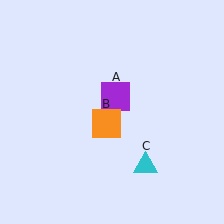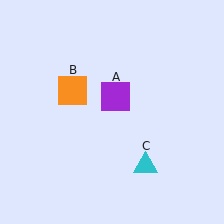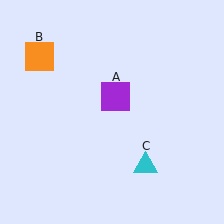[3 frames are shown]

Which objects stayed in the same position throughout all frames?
Purple square (object A) and cyan triangle (object C) remained stationary.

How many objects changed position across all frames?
1 object changed position: orange square (object B).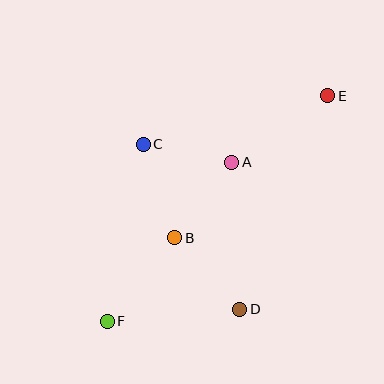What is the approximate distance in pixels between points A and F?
The distance between A and F is approximately 202 pixels.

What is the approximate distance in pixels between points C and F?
The distance between C and F is approximately 181 pixels.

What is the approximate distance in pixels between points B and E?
The distance between B and E is approximately 209 pixels.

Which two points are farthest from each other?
Points E and F are farthest from each other.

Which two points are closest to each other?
Points A and C are closest to each other.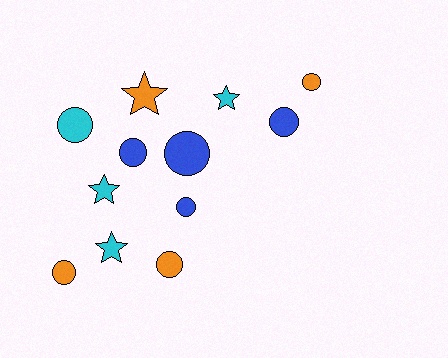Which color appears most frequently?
Cyan, with 4 objects.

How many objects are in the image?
There are 12 objects.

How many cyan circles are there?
There is 1 cyan circle.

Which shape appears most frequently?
Circle, with 8 objects.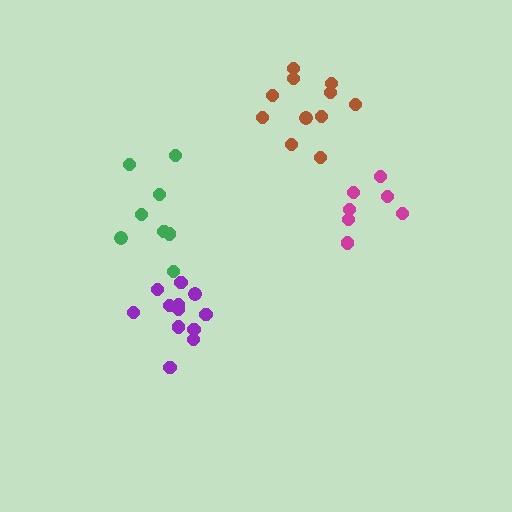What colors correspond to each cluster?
The clusters are colored: magenta, green, brown, purple.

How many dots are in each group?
Group 1: 7 dots, Group 2: 8 dots, Group 3: 11 dots, Group 4: 12 dots (38 total).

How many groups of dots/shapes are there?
There are 4 groups.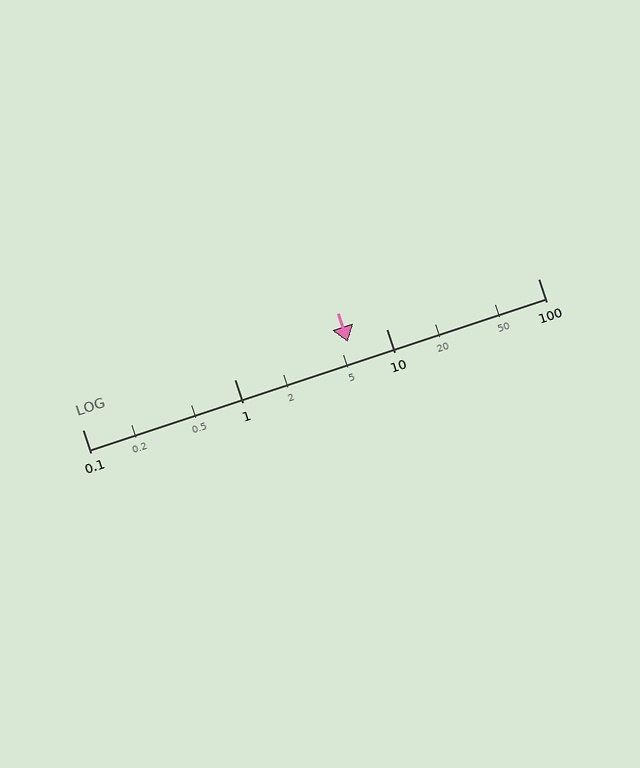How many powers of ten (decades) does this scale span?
The scale spans 3 decades, from 0.1 to 100.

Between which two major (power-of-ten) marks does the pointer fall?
The pointer is between 1 and 10.